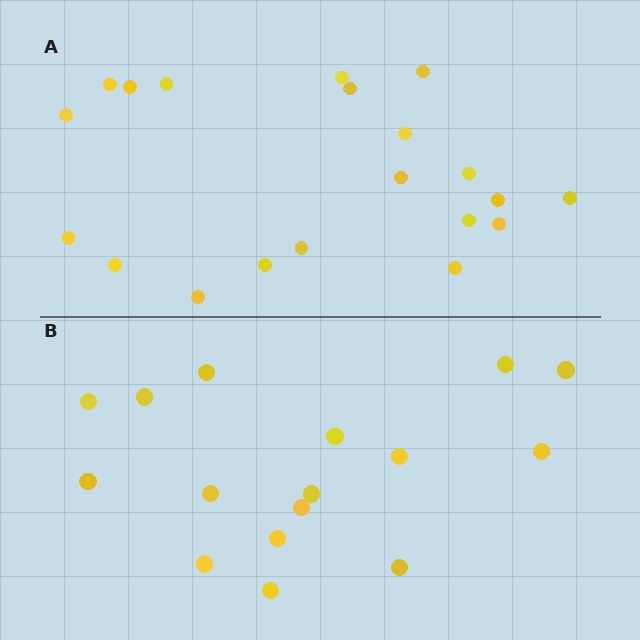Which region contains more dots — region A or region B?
Region A (the top region) has more dots.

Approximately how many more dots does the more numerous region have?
Region A has about 4 more dots than region B.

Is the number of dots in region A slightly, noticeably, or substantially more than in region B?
Region A has noticeably more, but not dramatically so. The ratio is roughly 1.2 to 1.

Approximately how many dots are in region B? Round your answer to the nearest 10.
About 20 dots. (The exact count is 16, which rounds to 20.)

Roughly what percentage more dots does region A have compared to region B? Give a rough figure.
About 25% more.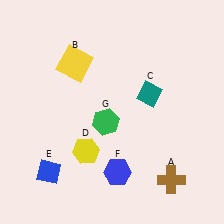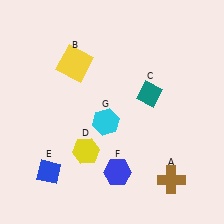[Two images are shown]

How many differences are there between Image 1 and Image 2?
There is 1 difference between the two images.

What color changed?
The hexagon (G) changed from green in Image 1 to cyan in Image 2.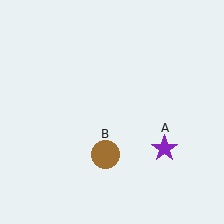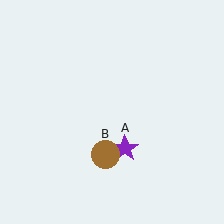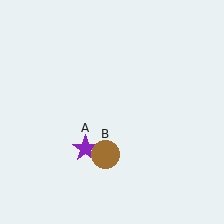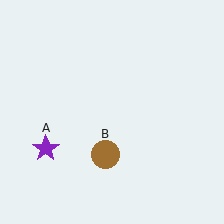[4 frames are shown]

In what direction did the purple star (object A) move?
The purple star (object A) moved left.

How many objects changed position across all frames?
1 object changed position: purple star (object A).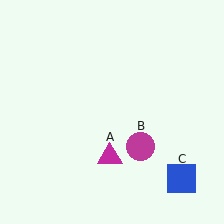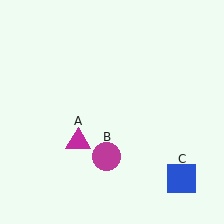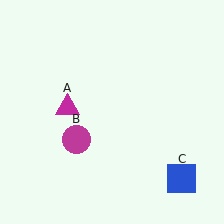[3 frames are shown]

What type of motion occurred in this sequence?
The magenta triangle (object A), magenta circle (object B) rotated clockwise around the center of the scene.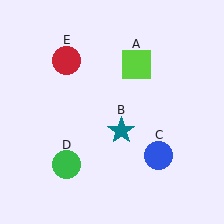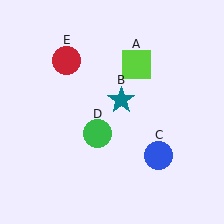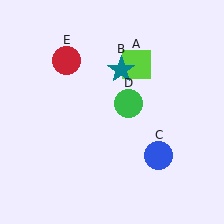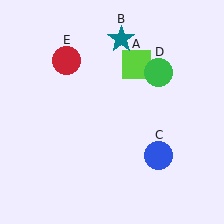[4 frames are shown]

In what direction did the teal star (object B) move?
The teal star (object B) moved up.